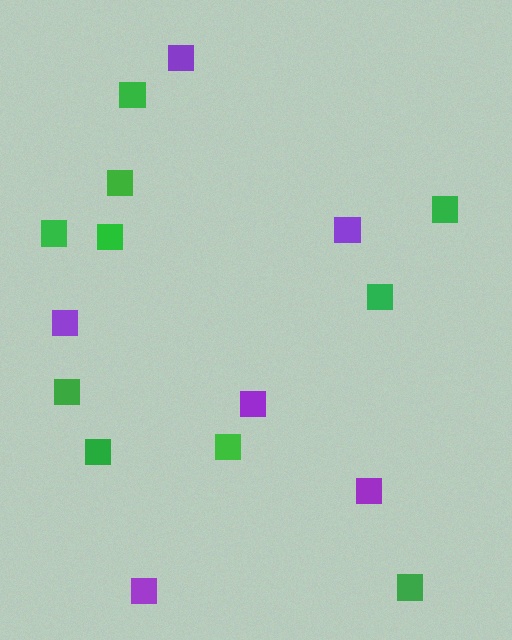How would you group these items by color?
There are 2 groups: one group of purple squares (6) and one group of green squares (10).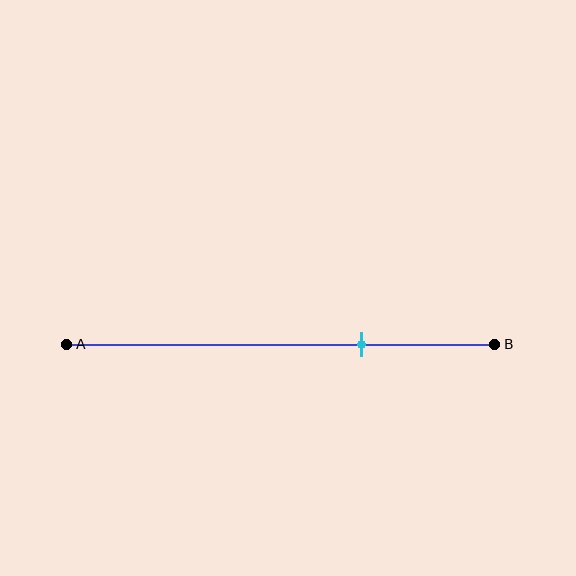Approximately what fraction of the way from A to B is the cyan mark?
The cyan mark is approximately 70% of the way from A to B.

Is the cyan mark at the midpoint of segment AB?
No, the mark is at about 70% from A, not at the 50% midpoint.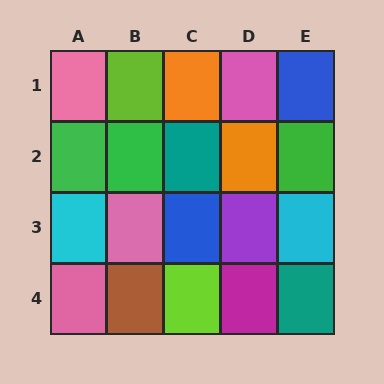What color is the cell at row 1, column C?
Orange.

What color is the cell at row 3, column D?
Purple.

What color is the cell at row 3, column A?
Cyan.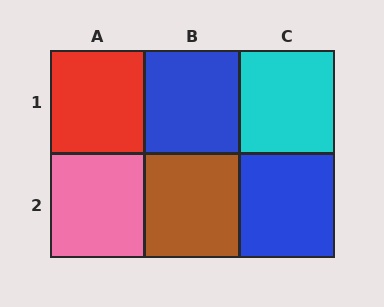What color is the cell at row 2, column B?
Brown.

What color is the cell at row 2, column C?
Blue.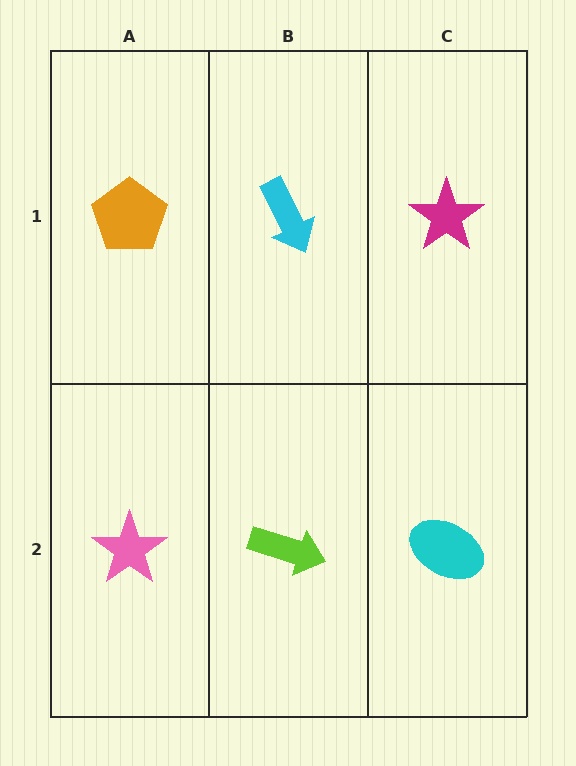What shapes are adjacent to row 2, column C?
A magenta star (row 1, column C), a lime arrow (row 2, column B).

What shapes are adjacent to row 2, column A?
An orange pentagon (row 1, column A), a lime arrow (row 2, column B).